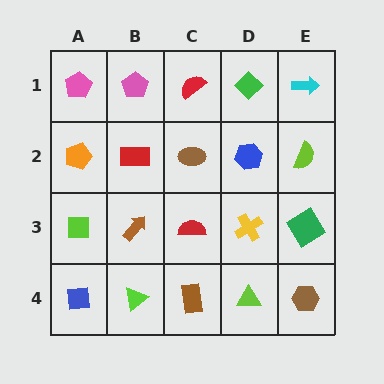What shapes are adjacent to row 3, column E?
A lime semicircle (row 2, column E), a brown hexagon (row 4, column E), a yellow cross (row 3, column D).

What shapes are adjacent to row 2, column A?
A pink pentagon (row 1, column A), a lime square (row 3, column A), a red rectangle (row 2, column B).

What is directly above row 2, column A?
A pink pentagon.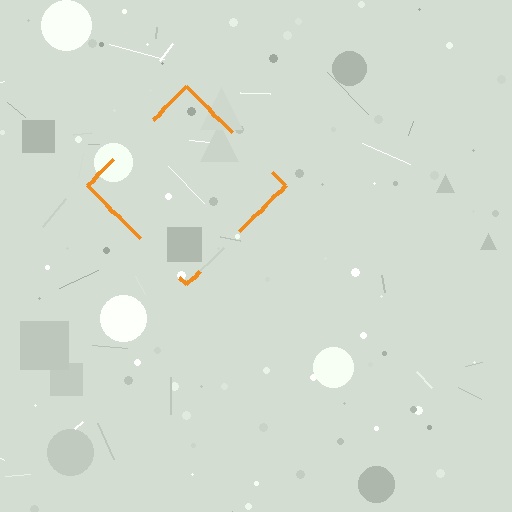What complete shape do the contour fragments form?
The contour fragments form a diamond.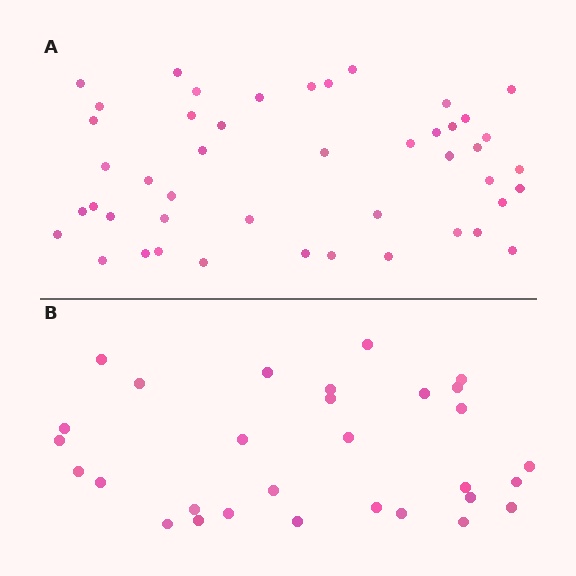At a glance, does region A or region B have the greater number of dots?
Region A (the top region) has more dots.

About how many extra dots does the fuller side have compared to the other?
Region A has approximately 15 more dots than region B.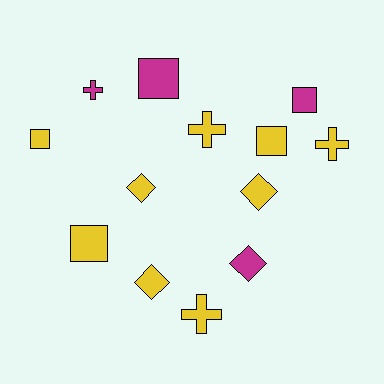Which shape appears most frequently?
Square, with 5 objects.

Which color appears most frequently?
Yellow, with 9 objects.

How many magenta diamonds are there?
There is 1 magenta diamond.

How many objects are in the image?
There are 13 objects.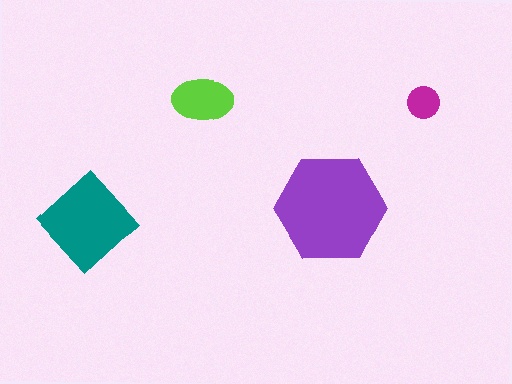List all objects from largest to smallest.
The purple hexagon, the teal diamond, the lime ellipse, the magenta circle.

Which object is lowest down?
The teal diamond is bottommost.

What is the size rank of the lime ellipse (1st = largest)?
3rd.